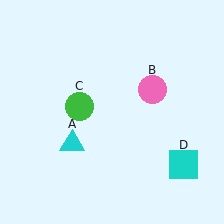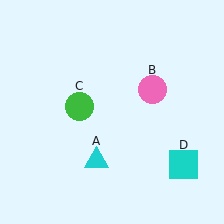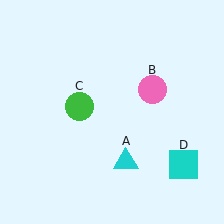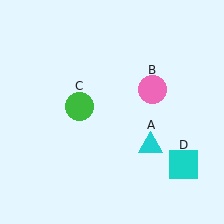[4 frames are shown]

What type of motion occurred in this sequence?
The cyan triangle (object A) rotated counterclockwise around the center of the scene.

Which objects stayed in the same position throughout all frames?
Pink circle (object B) and green circle (object C) and cyan square (object D) remained stationary.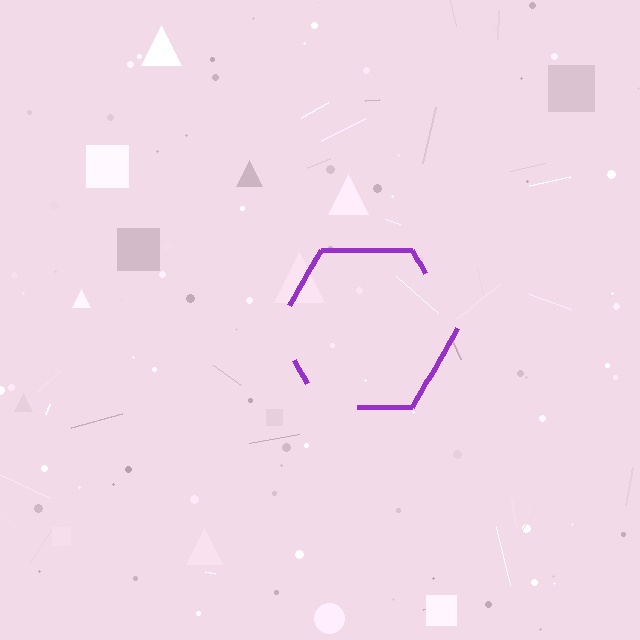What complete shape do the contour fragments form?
The contour fragments form a hexagon.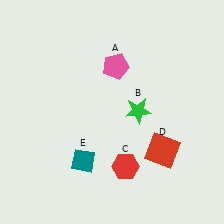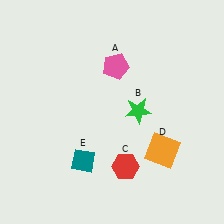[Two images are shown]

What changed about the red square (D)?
In Image 1, D is red. In Image 2, it changed to orange.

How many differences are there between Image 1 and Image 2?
There is 1 difference between the two images.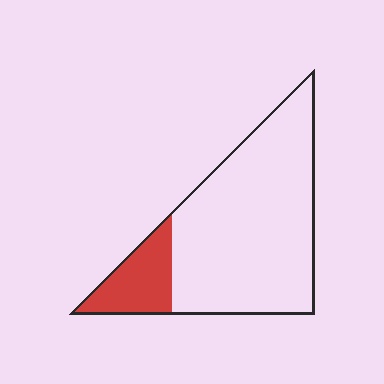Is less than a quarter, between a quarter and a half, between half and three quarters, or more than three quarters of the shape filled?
Less than a quarter.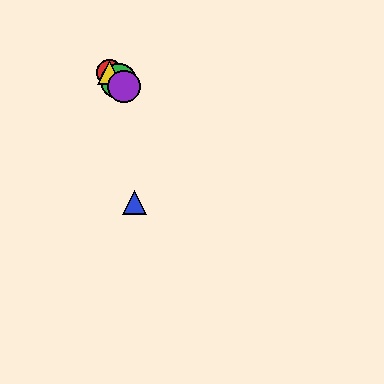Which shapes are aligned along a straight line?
The red circle, the green circle, the yellow triangle, the purple circle are aligned along a straight line.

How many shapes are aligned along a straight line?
4 shapes (the red circle, the green circle, the yellow triangle, the purple circle) are aligned along a straight line.